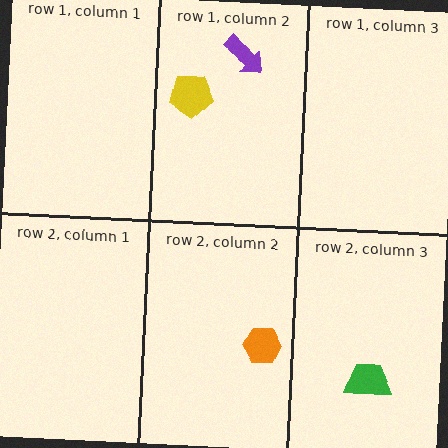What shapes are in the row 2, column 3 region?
The green trapezoid.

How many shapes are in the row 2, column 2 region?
1.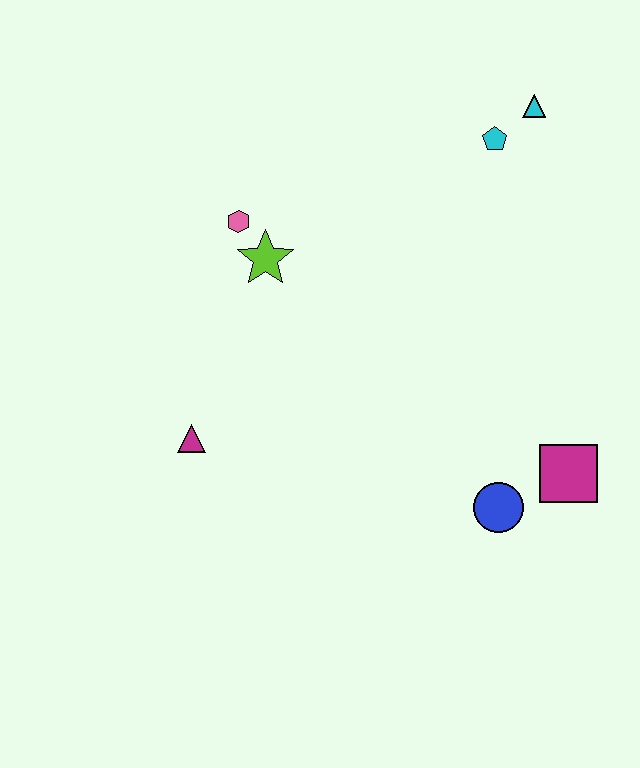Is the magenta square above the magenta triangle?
No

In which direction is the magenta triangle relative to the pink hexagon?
The magenta triangle is below the pink hexagon.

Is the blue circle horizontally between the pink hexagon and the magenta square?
Yes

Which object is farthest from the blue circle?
The cyan triangle is farthest from the blue circle.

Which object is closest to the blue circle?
The magenta square is closest to the blue circle.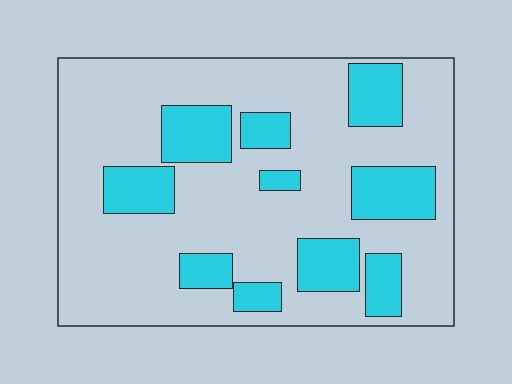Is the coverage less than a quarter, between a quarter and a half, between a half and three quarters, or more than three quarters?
Between a quarter and a half.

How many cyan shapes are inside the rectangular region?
10.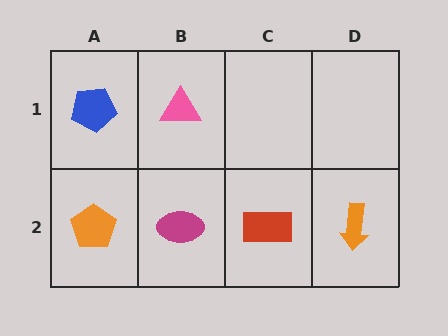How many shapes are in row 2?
4 shapes.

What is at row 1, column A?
A blue pentagon.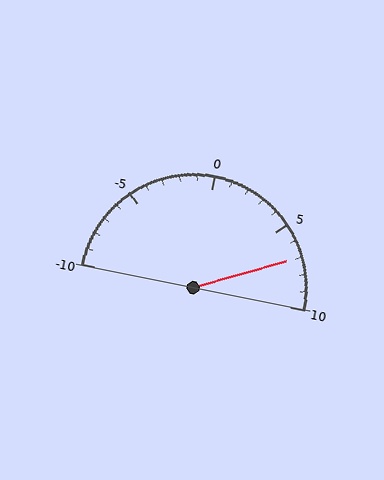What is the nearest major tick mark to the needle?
The nearest major tick mark is 5.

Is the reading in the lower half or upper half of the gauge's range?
The reading is in the upper half of the range (-10 to 10).